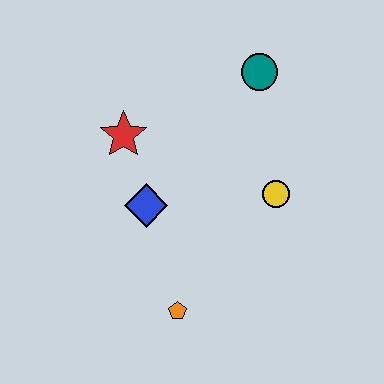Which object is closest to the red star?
The blue diamond is closest to the red star.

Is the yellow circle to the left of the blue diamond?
No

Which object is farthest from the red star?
The orange pentagon is farthest from the red star.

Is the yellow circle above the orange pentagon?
Yes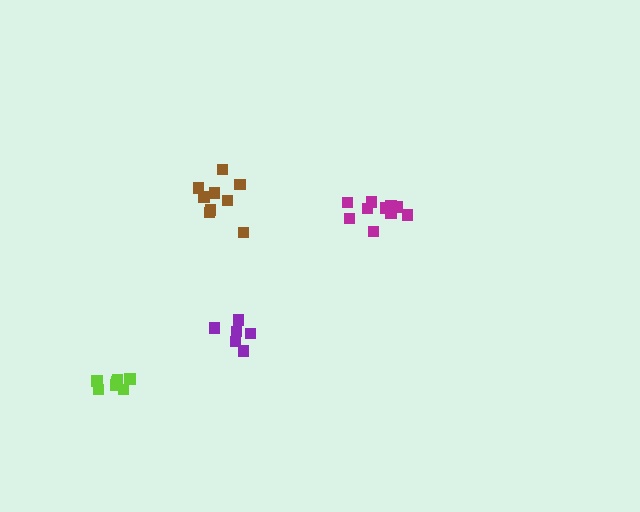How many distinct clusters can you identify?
There are 4 distinct clusters.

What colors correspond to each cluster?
The clusters are colored: purple, magenta, brown, lime.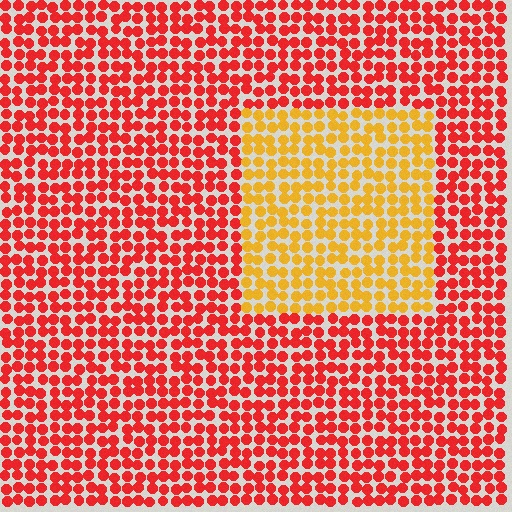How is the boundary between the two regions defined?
The boundary is defined purely by a slight shift in hue (about 44 degrees). Spacing, size, and orientation are identical on both sides.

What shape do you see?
I see a rectangle.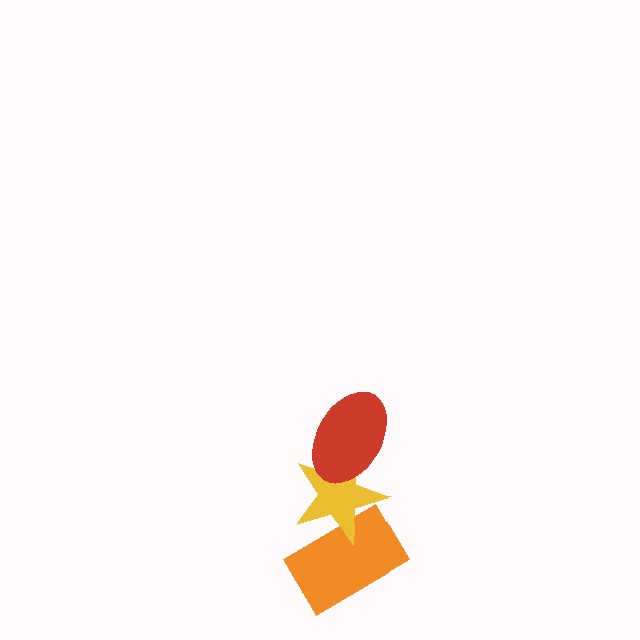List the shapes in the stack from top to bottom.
From top to bottom: the red ellipse, the yellow star, the orange rectangle.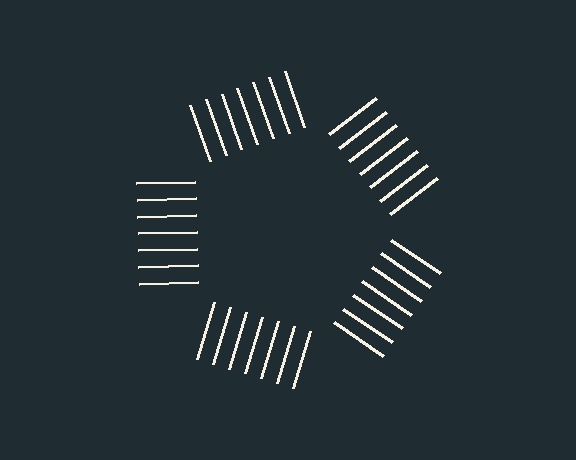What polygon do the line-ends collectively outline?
An illusory pentagon — the line segments terminate on its edges but no continuous stroke is drawn.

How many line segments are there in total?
35 — 7 along each of the 5 edges.